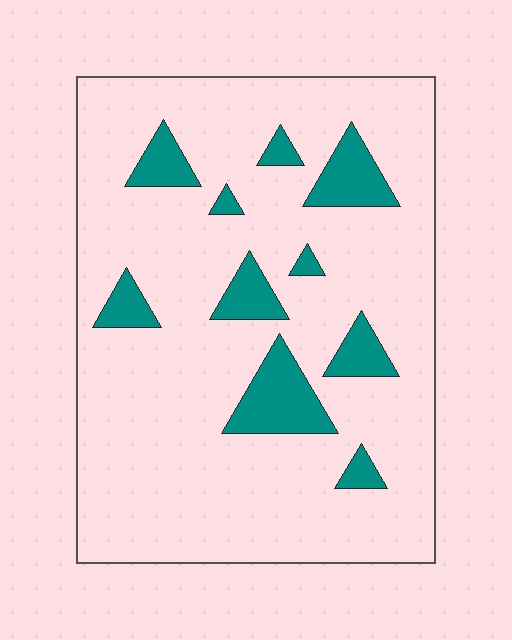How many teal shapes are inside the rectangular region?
10.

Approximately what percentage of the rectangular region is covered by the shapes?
Approximately 15%.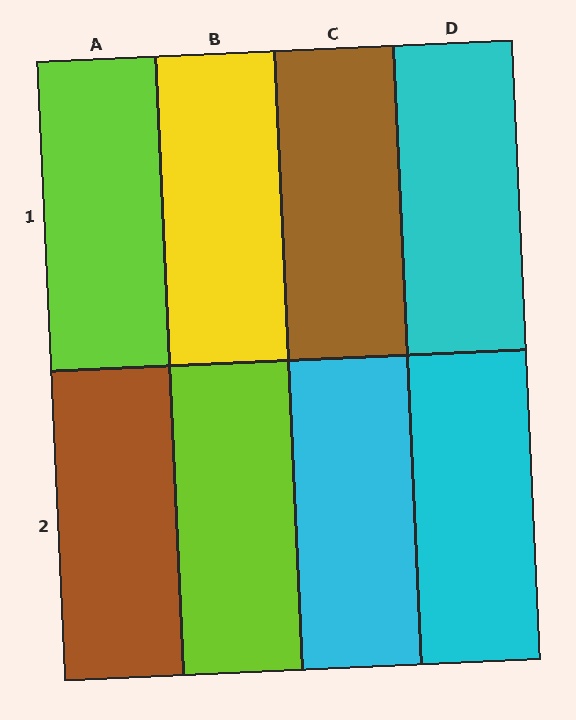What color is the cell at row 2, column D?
Cyan.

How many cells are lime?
2 cells are lime.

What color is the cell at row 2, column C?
Cyan.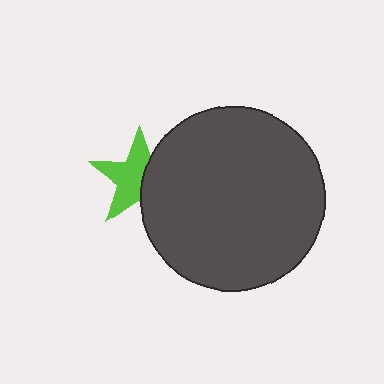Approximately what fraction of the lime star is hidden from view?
Roughly 39% of the lime star is hidden behind the dark gray circle.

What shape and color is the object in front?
The object in front is a dark gray circle.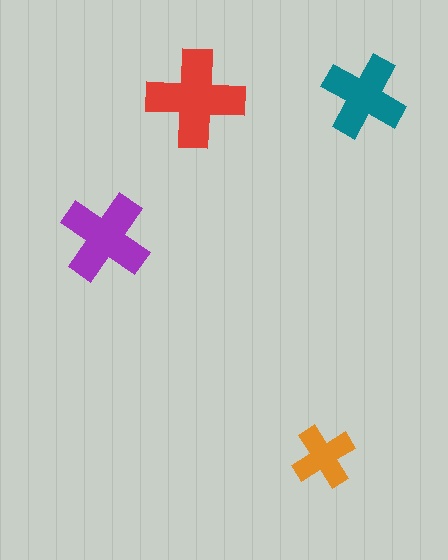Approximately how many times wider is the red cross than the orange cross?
About 1.5 times wider.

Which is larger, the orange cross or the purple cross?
The purple one.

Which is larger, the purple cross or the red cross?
The red one.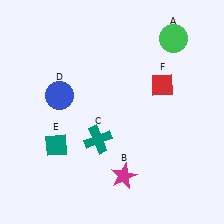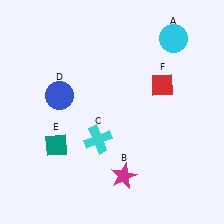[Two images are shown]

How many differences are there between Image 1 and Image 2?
There are 2 differences between the two images.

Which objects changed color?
A changed from green to cyan. C changed from teal to cyan.